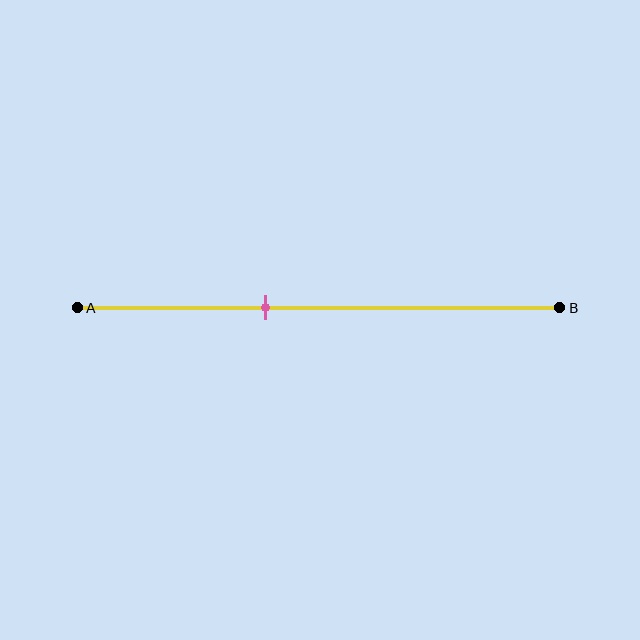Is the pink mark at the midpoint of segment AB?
No, the mark is at about 40% from A, not at the 50% midpoint.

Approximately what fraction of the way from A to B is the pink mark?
The pink mark is approximately 40% of the way from A to B.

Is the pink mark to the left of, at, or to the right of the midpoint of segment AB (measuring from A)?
The pink mark is to the left of the midpoint of segment AB.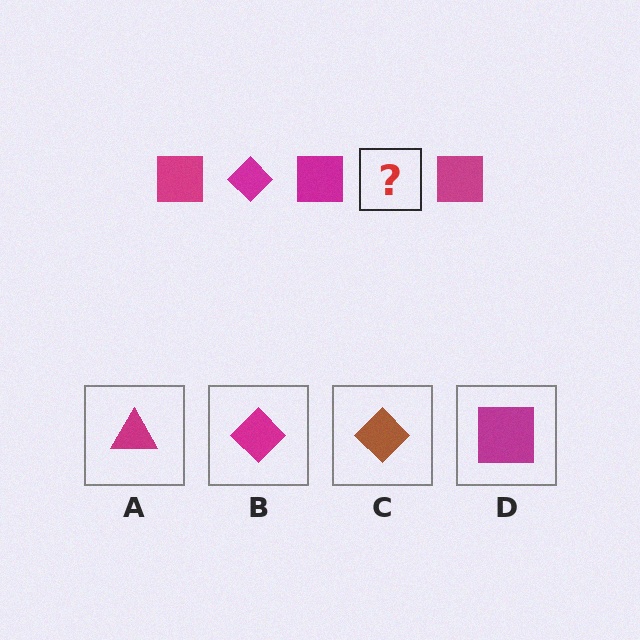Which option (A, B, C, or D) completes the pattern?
B.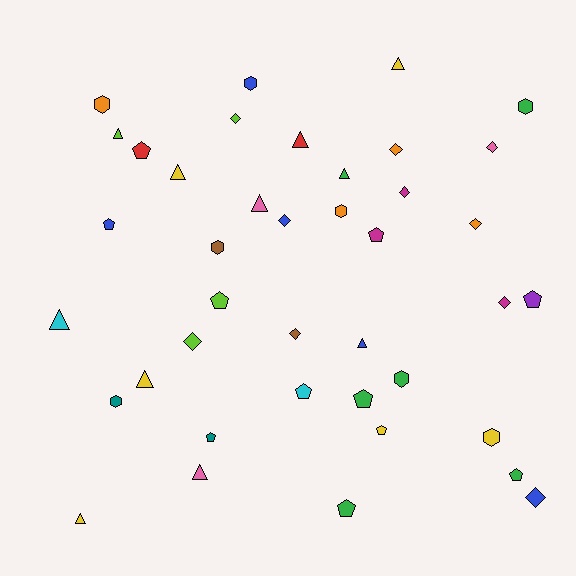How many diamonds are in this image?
There are 10 diamonds.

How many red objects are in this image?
There are 2 red objects.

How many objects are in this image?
There are 40 objects.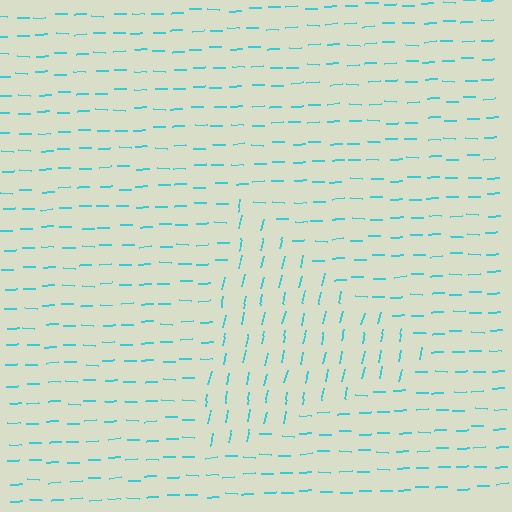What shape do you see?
I see a triangle.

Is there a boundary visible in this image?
Yes, there is a texture boundary formed by a change in line orientation.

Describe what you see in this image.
The image is filled with small cyan line segments. A triangle region in the image has lines oriented differently from the surrounding lines, creating a visible texture boundary.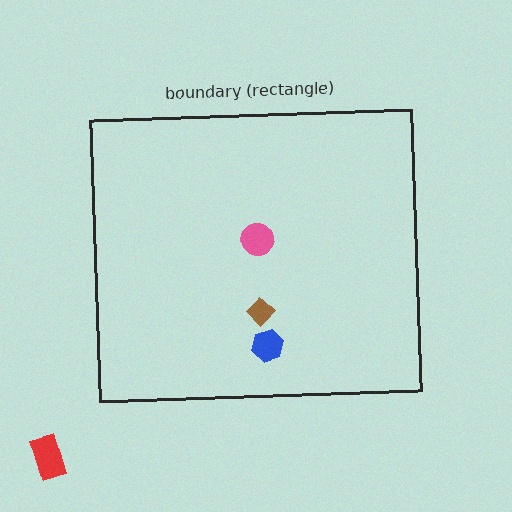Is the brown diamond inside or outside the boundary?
Inside.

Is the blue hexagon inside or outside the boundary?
Inside.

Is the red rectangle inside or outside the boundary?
Outside.